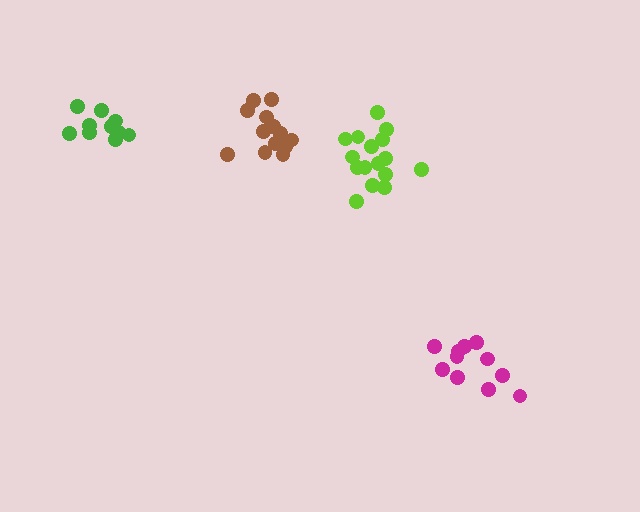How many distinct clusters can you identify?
There are 4 distinct clusters.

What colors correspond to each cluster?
The clusters are colored: brown, green, lime, magenta.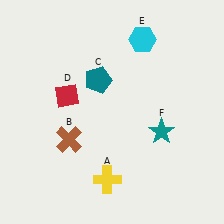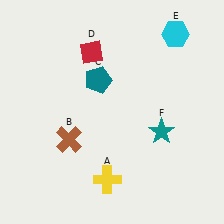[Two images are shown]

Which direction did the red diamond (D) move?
The red diamond (D) moved up.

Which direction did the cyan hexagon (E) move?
The cyan hexagon (E) moved right.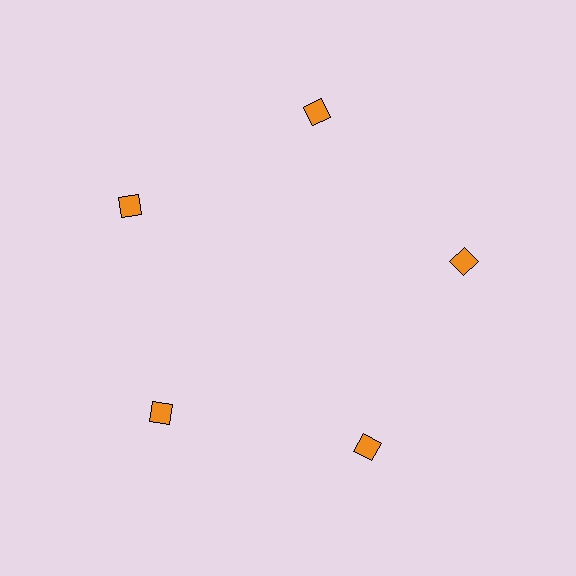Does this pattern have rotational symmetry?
Yes, this pattern has 5-fold rotational symmetry. It looks the same after rotating 72 degrees around the center.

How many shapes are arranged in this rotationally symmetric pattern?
There are 5 shapes, arranged in 5 groups of 1.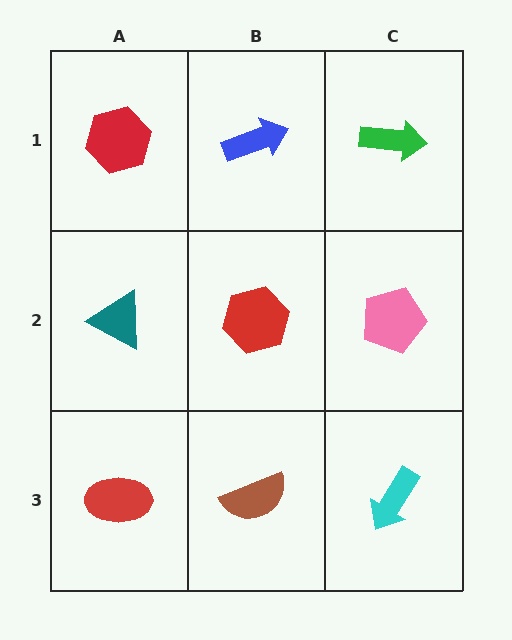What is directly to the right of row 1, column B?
A green arrow.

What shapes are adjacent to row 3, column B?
A red hexagon (row 2, column B), a red ellipse (row 3, column A), a cyan arrow (row 3, column C).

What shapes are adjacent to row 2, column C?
A green arrow (row 1, column C), a cyan arrow (row 3, column C), a red hexagon (row 2, column B).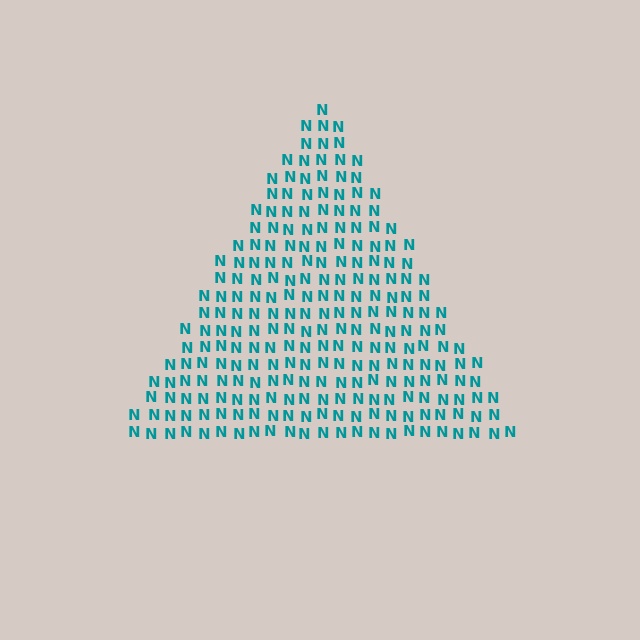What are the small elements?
The small elements are letter N's.